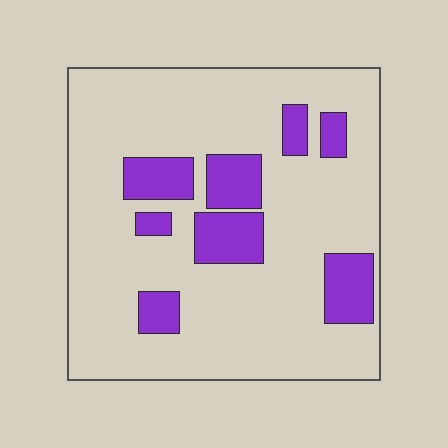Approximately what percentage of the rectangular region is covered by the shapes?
Approximately 20%.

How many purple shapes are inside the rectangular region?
8.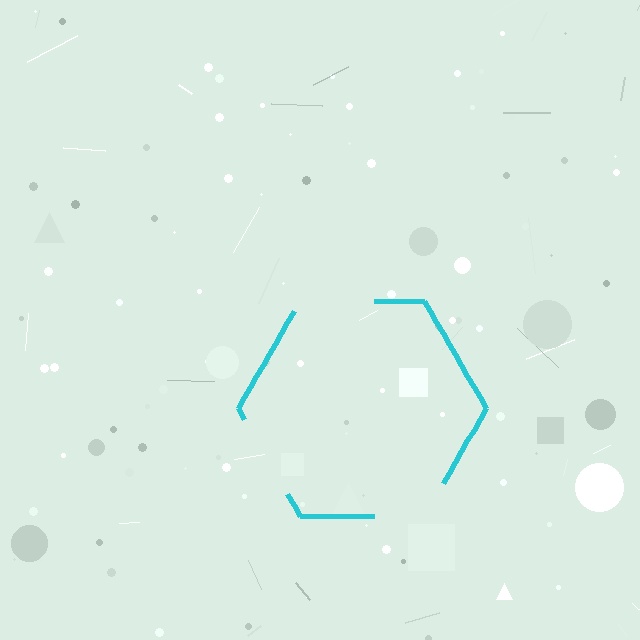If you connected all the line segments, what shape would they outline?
They would outline a hexagon.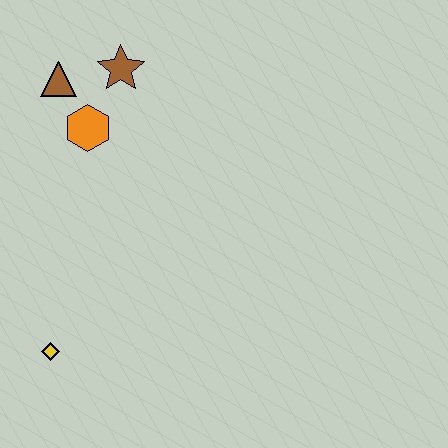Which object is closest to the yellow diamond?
The orange hexagon is closest to the yellow diamond.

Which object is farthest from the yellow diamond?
The brown star is farthest from the yellow diamond.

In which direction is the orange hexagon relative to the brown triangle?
The orange hexagon is below the brown triangle.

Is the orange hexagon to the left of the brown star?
Yes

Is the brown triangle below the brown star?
Yes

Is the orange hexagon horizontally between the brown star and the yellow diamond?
Yes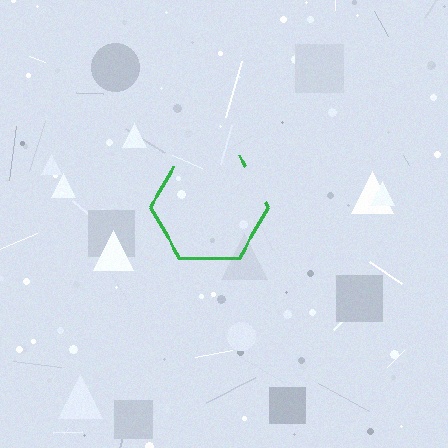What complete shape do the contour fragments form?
The contour fragments form a hexagon.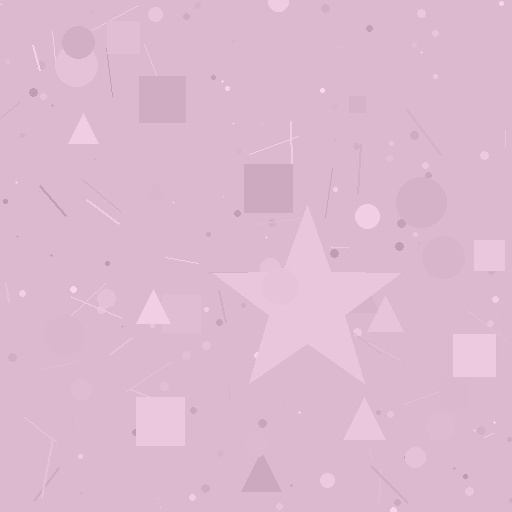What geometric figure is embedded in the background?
A star is embedded in the background.